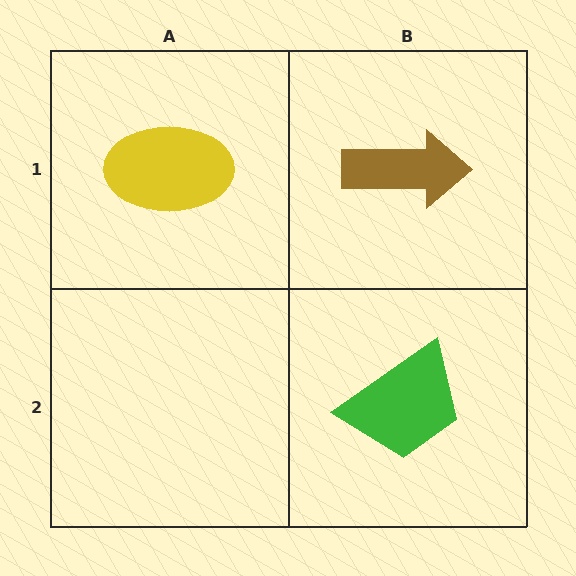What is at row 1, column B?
A brown arrow.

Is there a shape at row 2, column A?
No, that cell is empty.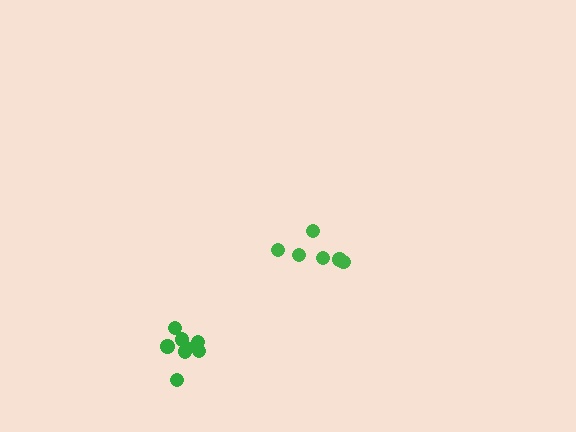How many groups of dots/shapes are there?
There are 2 groups.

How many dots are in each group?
Group 1: 6 dots, Group 2: 8 dots (14 total).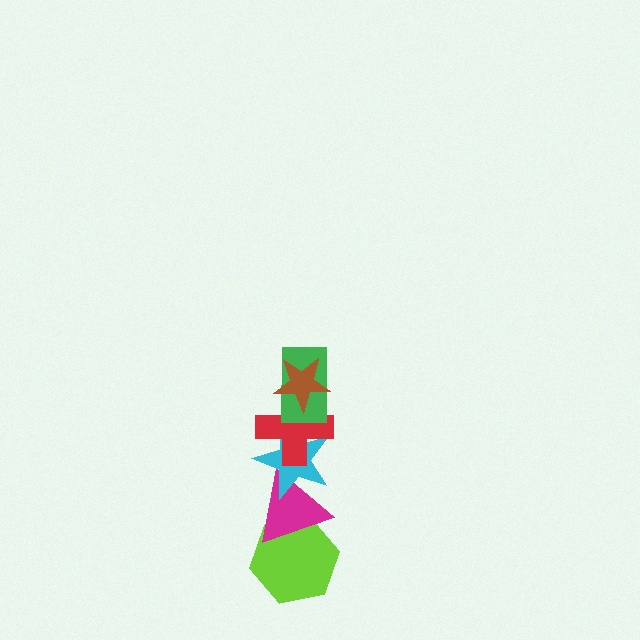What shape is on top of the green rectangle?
The brown star is on top of the green rectangle.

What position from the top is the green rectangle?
The green rectangle is 2nd from the top.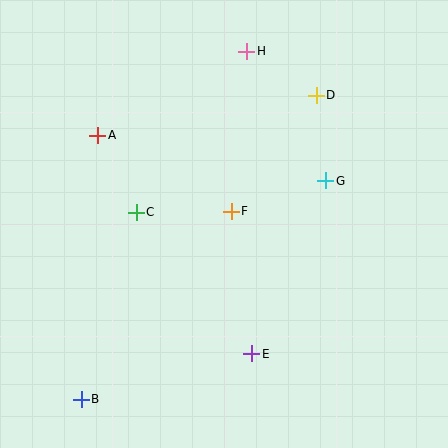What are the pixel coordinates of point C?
Point C is at (136, 212).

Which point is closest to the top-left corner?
Point A is closest to the top-left corner.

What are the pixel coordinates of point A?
Point A is at (98, 135).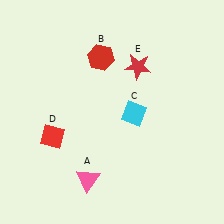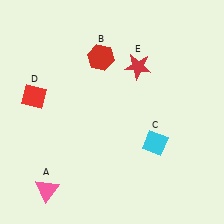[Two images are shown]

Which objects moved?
The objects that moved are: the pink triangle (A), the cyan diamond (C), the red diamond (D).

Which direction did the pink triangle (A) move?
The pink triangle (A) moved left.